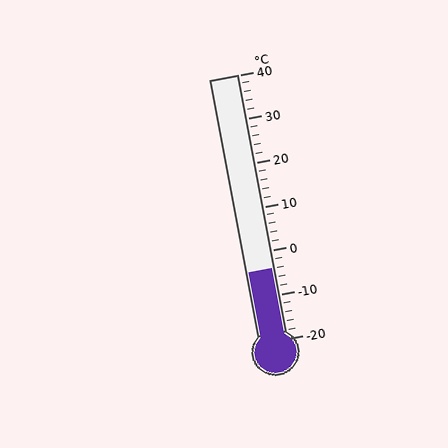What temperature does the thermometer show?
The thermometer shows approximately -4°C.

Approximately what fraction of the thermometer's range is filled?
The thermometer is filled to approximately 25% of its range.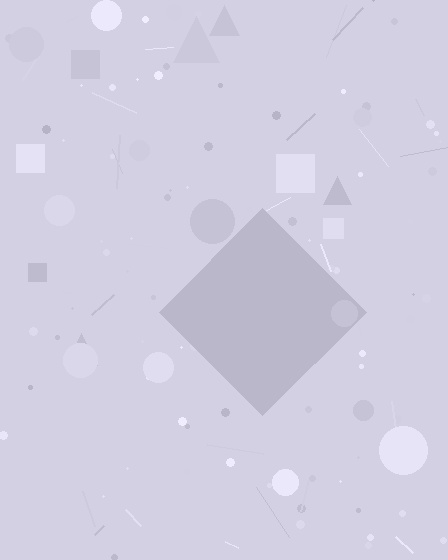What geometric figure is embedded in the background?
A diamond is embedded in the background.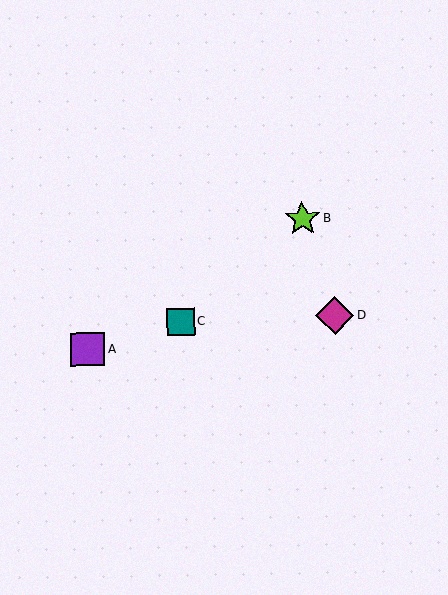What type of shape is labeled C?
Shape C is a teal square.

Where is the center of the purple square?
The center of the purple square is at (87, 349).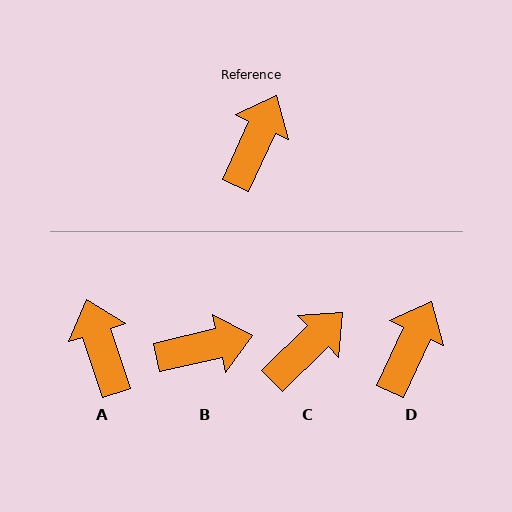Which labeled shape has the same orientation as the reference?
D.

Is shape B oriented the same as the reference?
No, it is off by about 52 degrees.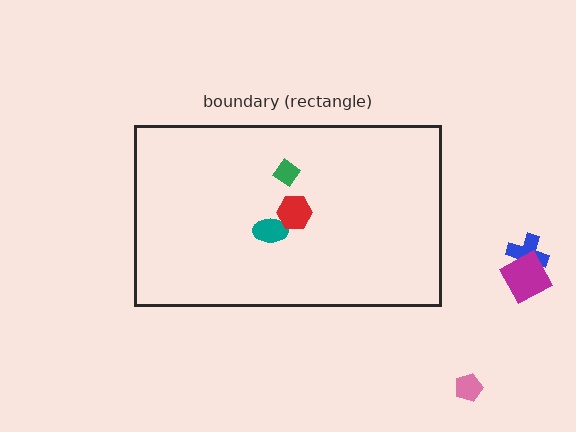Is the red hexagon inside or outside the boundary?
Inside.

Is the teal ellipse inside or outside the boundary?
Inside.